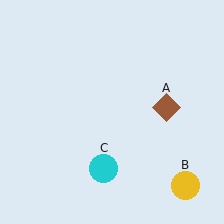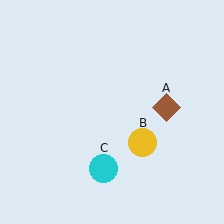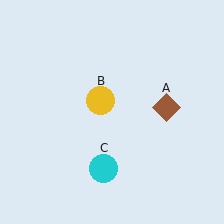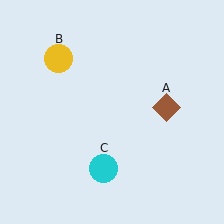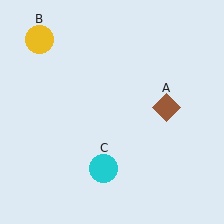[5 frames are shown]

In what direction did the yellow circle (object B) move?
The yellow circle (object B) moved up and to the left.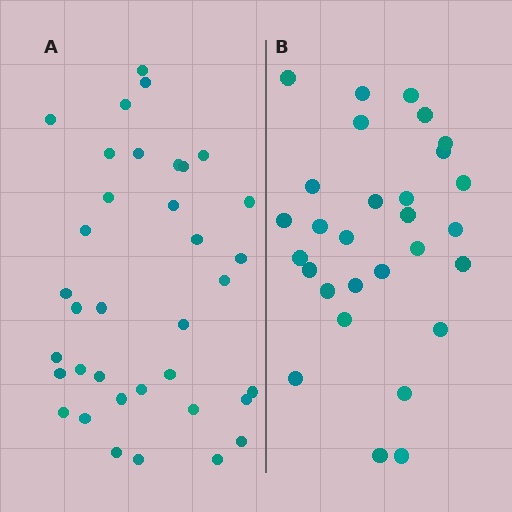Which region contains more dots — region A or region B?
Region A (the left region) has more dots.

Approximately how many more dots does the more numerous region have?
Region A has roughly 8 or so more dots than region B.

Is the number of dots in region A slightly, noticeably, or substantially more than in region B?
Region A has only slightly more — the two regions are fairly close. The ratio is roughly 1.2 to 1.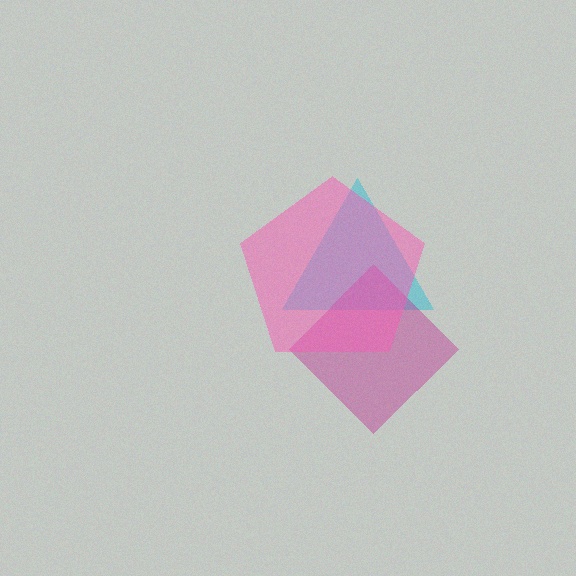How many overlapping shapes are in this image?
There are 3 overlapping shapes in the image.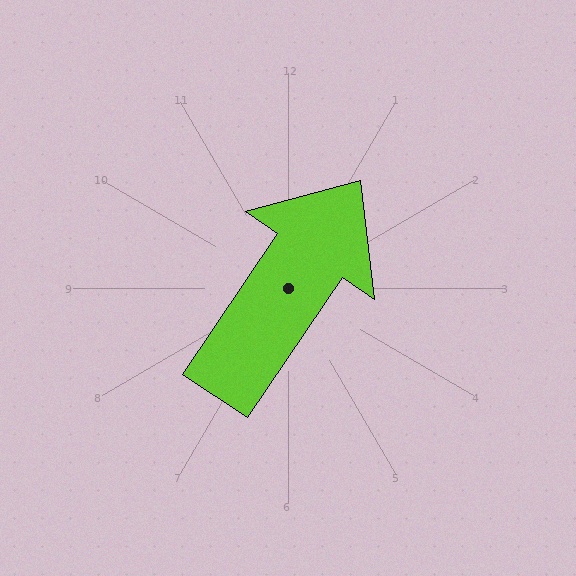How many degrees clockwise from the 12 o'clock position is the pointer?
Approximately 34 degrees.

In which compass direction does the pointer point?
Northeast.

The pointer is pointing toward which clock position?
Roughly 1 o'clock.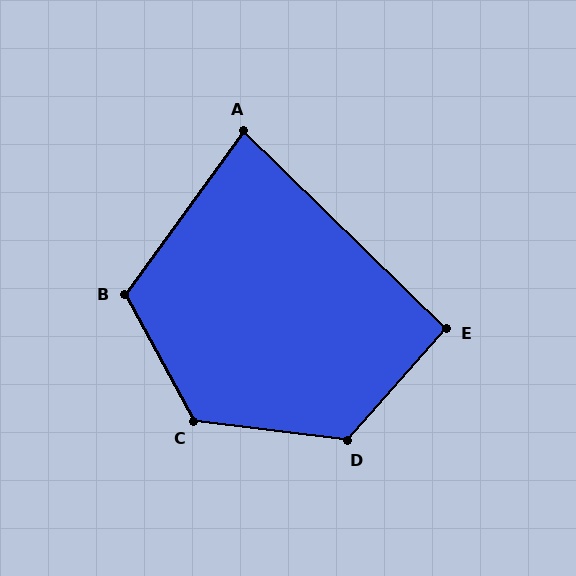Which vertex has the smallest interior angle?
A, at approximately 82 degrees.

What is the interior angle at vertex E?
Approximately 93 degrees (approximately right).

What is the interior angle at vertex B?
Approximately 116 degrees (obtuse).